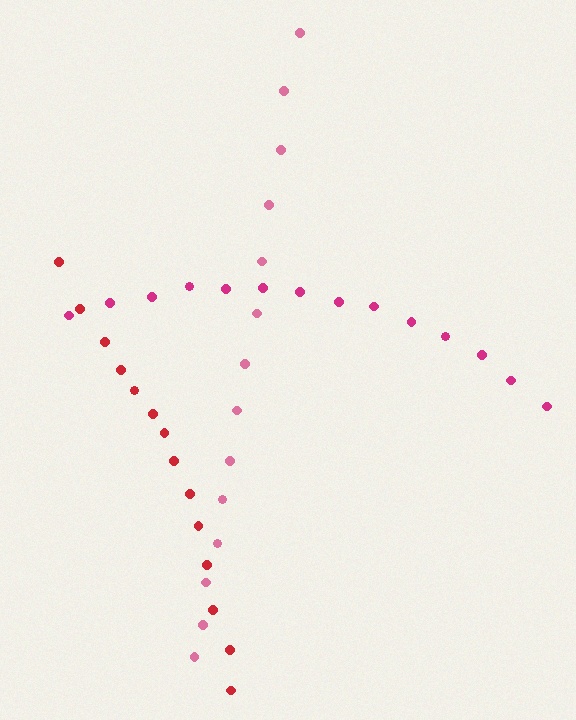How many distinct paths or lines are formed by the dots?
There are 3 distinct paths.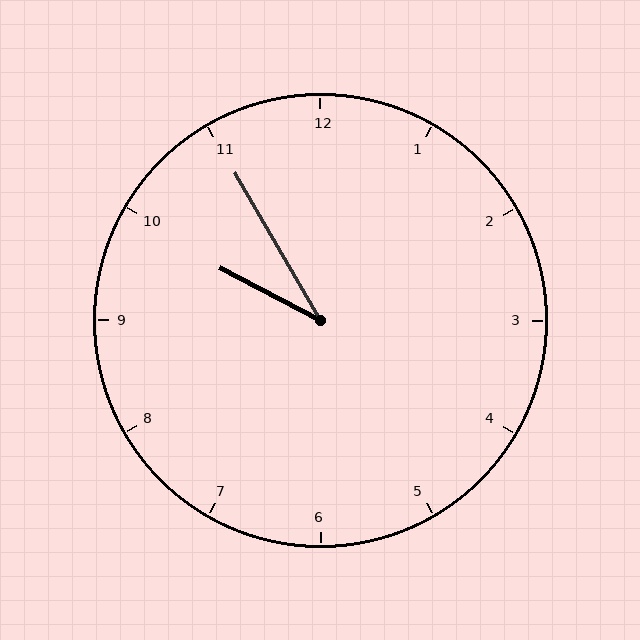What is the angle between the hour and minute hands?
Approximately 32 degrees.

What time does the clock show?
9:55.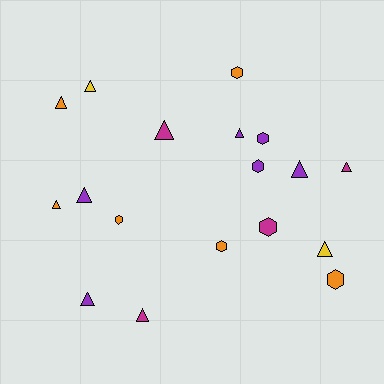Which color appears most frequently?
Orange, with 6 objects.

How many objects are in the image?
There are 18 objects.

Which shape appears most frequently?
Triangle, with 11 objects.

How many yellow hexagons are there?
There are no yellow hexagons.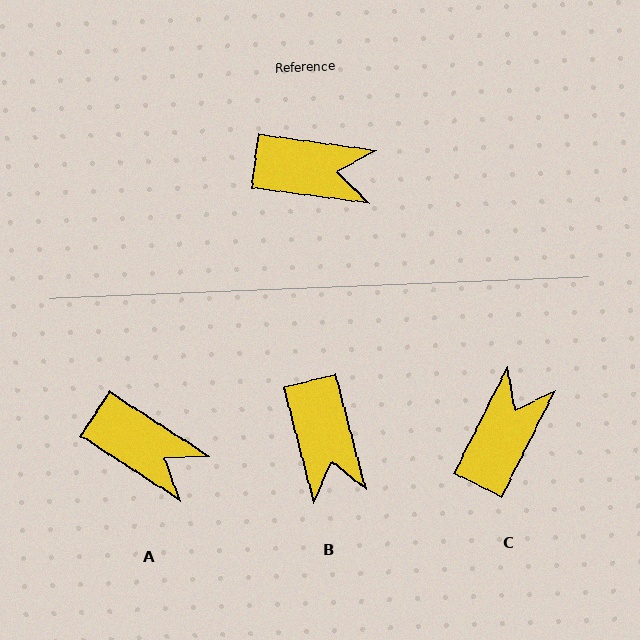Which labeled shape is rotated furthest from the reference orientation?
C, about 71 degrees away.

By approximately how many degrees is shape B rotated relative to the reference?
Approximately 68 degrees clockwise.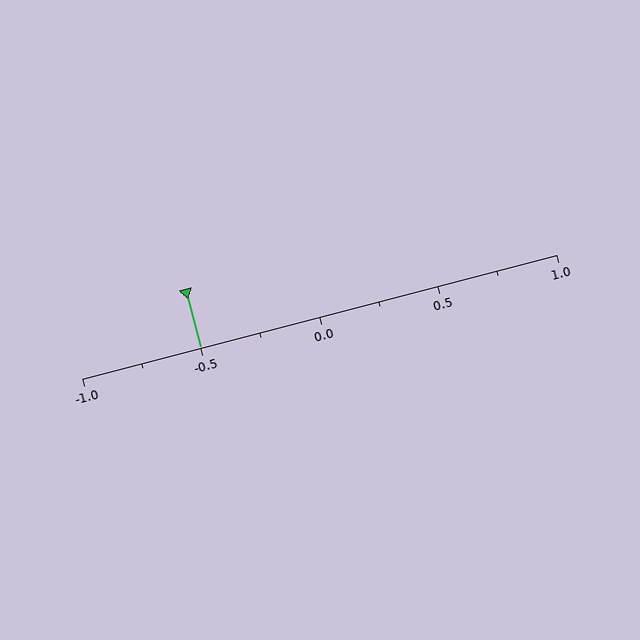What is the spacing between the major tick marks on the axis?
The major ticks are spaced 0.5 apart.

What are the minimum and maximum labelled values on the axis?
The axis runs from -1.0 to 1.0.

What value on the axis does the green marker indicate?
The marker indicates approximately -0.5.